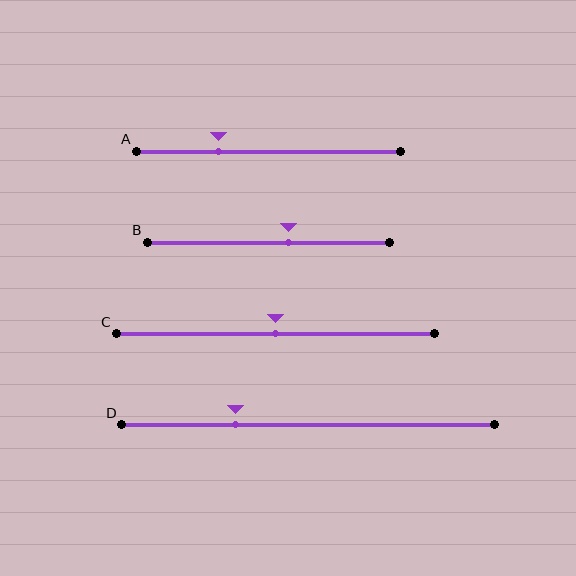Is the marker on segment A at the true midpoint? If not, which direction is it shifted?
No, the marker on segment A is shifted to the left by about 19% of the segment length.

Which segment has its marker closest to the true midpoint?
Segment C has its marker closest to the true midpoint.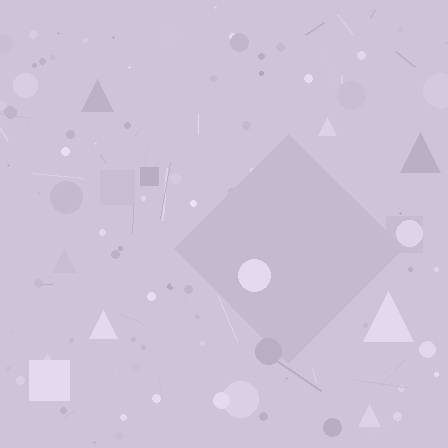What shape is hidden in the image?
A diamond is hidden in the image.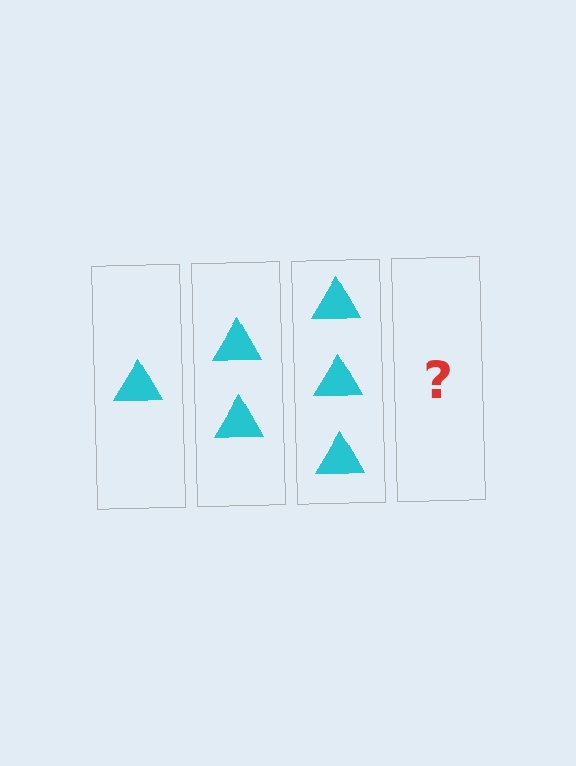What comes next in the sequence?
The next element should be 4 triangles.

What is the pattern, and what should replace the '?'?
The pattern is that each step adds one more triangle. The '?' should be 4 triangles.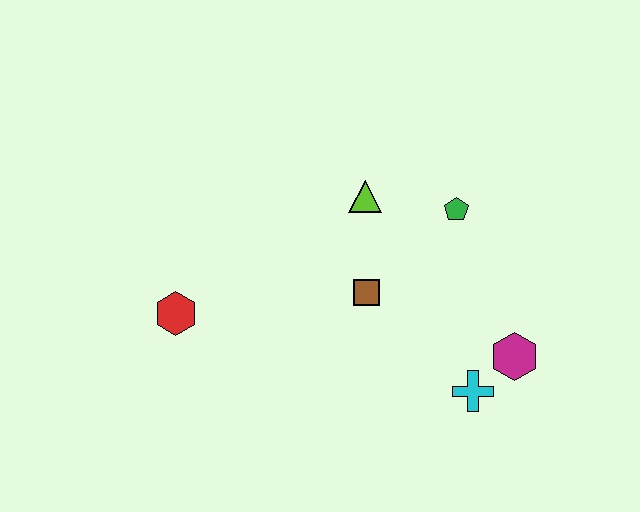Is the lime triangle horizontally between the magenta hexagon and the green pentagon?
No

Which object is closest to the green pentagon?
The lime triangle is closest to the green pentagon.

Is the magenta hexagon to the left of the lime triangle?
No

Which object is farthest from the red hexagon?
The magenta hexagon is farthest from the red hexagon.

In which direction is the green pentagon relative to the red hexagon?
The green pentagon is to the right of the red hexagon.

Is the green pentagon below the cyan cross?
No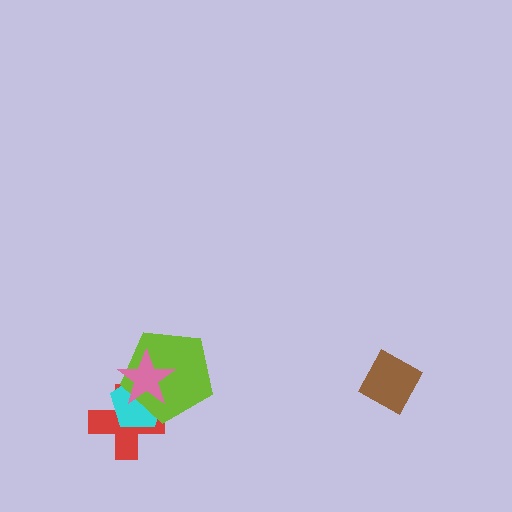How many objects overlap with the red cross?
3 objects overlap with the red cross.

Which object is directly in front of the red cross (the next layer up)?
The cyan pentagon is directly in front of the red cross.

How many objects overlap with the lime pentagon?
3 objects overlap with the lime pentagon.